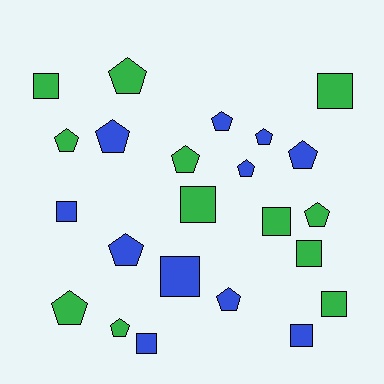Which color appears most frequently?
Green, with 12 objects.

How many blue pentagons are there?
There are 7 blue pentagons.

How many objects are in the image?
There are 23 objects.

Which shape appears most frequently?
Pentagon, with 13 objects.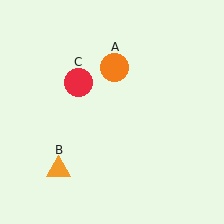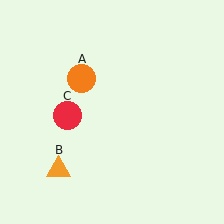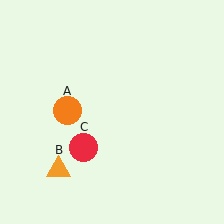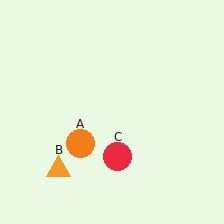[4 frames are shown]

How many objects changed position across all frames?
2 objects changed position: orange circle (object A), red circle (object C).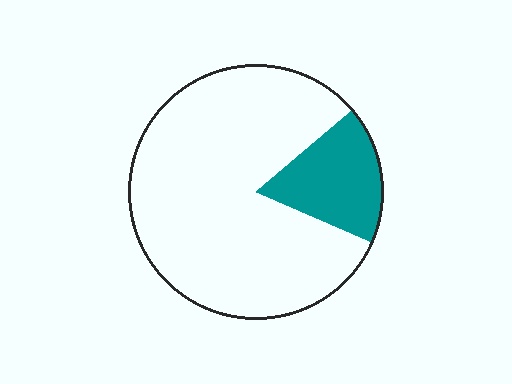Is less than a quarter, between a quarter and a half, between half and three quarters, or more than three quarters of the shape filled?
Less than a quarter.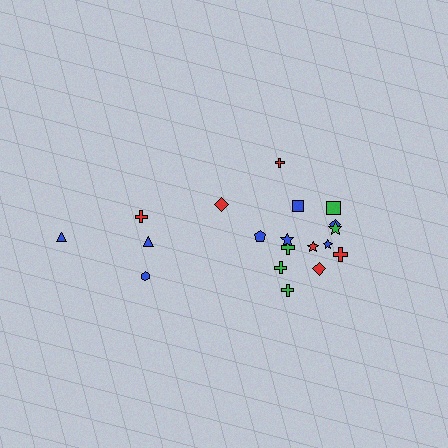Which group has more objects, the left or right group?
The right group.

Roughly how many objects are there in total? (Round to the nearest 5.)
Roughly 20 objects in total.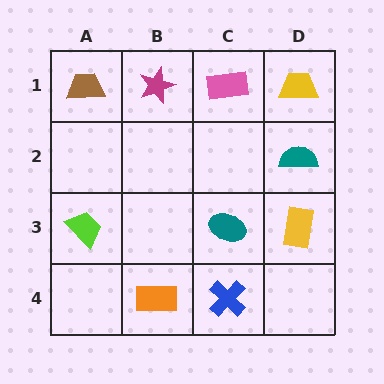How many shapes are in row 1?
4 shapes.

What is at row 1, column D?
A yellow trapezoid.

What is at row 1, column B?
A magenta star.